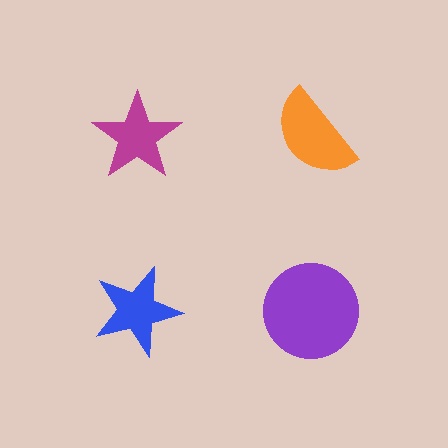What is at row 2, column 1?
A blue star.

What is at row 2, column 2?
A purple circle.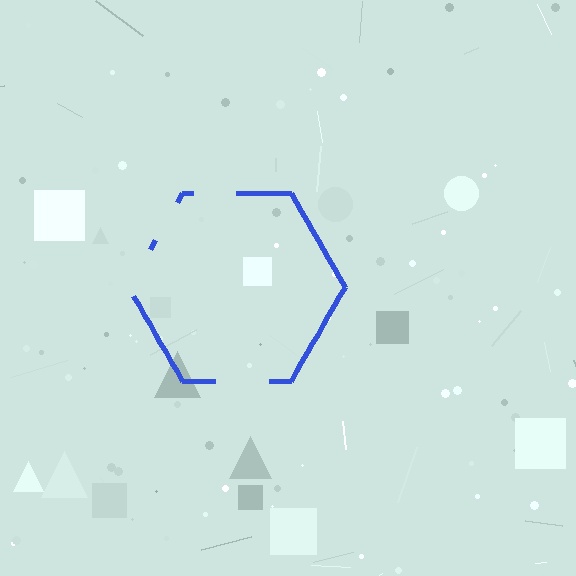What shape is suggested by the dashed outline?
The dashed outline suggests a hexagon.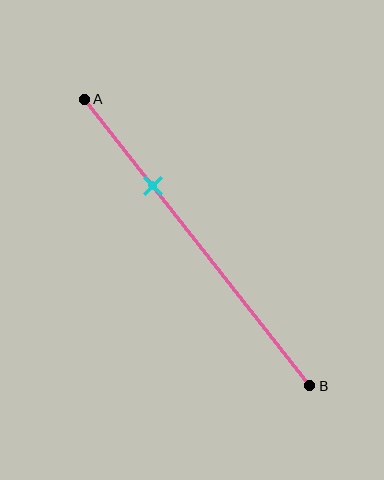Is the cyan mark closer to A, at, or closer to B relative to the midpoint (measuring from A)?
The cyan mark is closer to point A than the midpoint of segment AB.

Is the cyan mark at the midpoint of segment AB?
No, the mark is at about 30% from A, not at the 50% midpoint.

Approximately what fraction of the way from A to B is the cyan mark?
The cyan mark is approximately 30% of the way from A to B.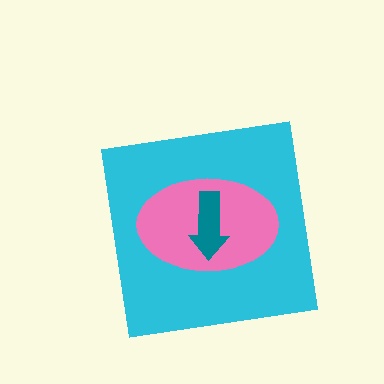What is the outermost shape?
The cyan square.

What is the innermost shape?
The teal arrow.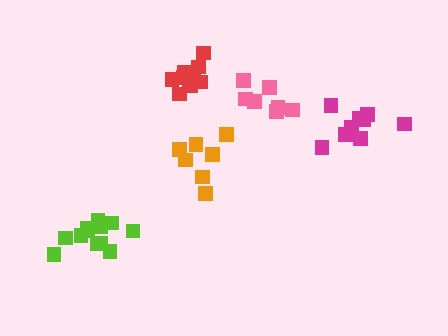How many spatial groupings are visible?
There are 5 spatial groupings.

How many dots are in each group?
Group 1: 7 dots, Group 2: 11 dots, Group 3: 7 dots, Group 4: 9 dots, Group 5: 12 dots (46 total).